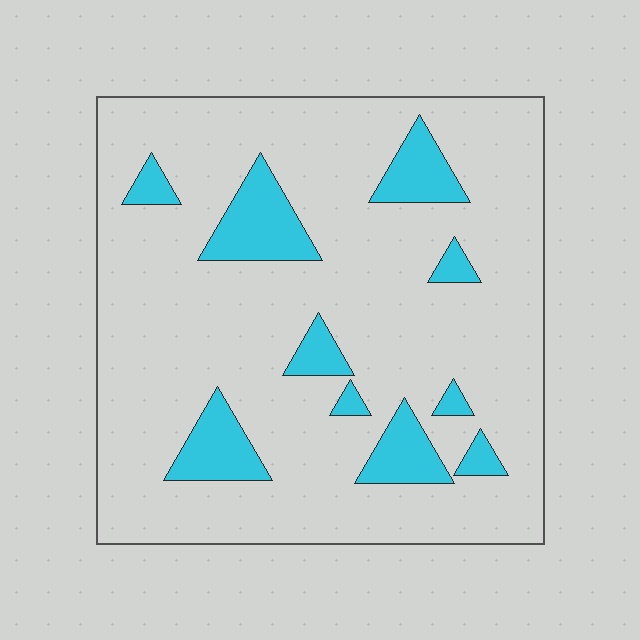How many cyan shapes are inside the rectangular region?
10.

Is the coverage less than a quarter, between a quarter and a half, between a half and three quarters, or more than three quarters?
Less than a quarter.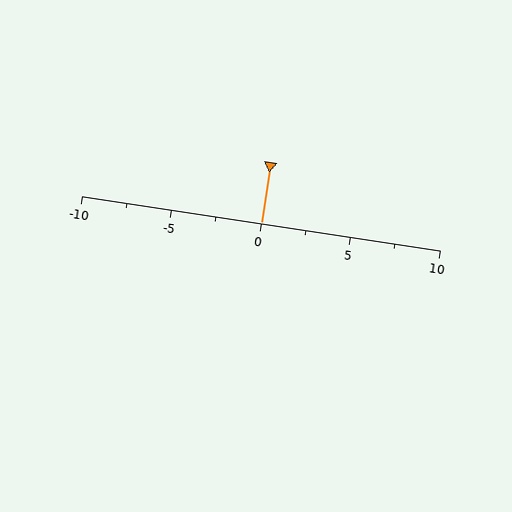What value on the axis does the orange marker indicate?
The marker indicates approximately 0.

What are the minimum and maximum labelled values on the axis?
The axis runs from -10 to 10.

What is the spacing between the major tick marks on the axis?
The major ticks are spaced 5 apart.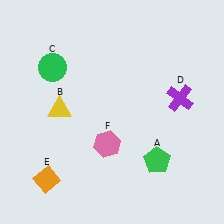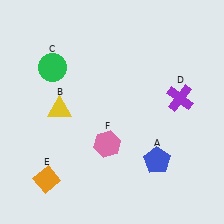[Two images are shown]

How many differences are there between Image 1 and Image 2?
There is 1 difference between the two images.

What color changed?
The pentagon (A) changed from green in Image 1 to blue in Image 2.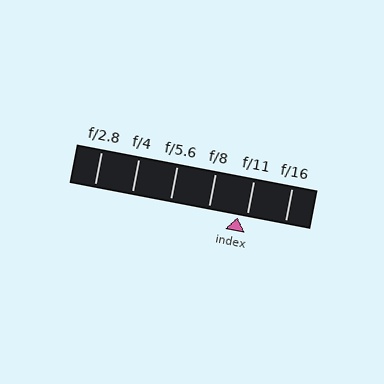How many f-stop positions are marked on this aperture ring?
There are 6 f-stop positions marked.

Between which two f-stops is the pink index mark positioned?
The index mark is between f/8 and f/11.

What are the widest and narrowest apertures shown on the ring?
The widest aperture shown is f/2.8 and the narrowest is f/16.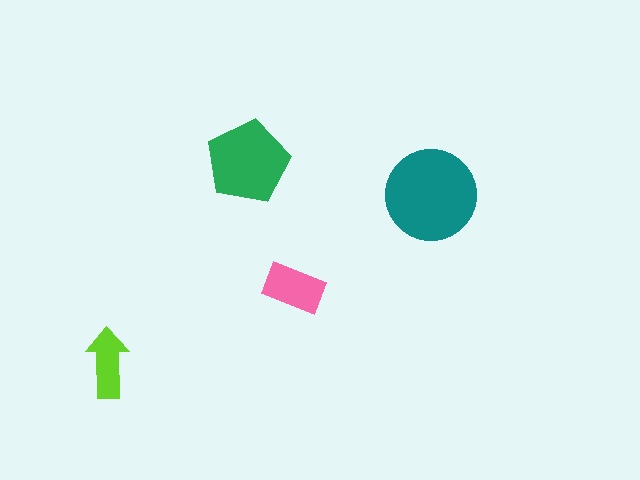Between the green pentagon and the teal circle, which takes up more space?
The teal circle.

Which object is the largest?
The teal circle.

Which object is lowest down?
The lime arrow is bottommost.